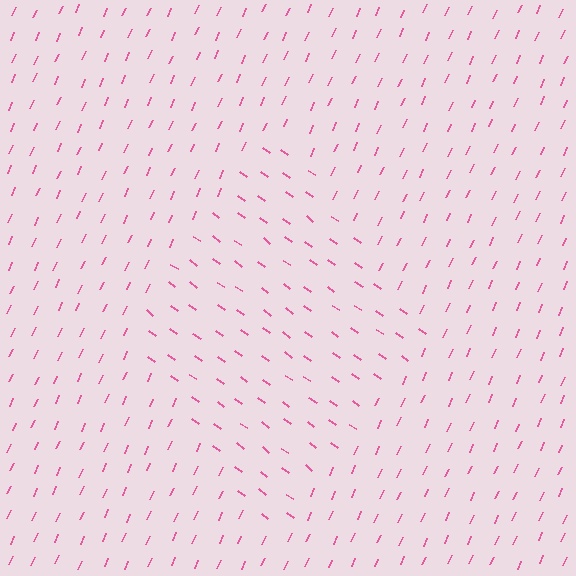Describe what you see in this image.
The image is filled with small pink line segments. A diamond region in the image has lines oriented differently from the surrounding lines, creating a visible texture boundary.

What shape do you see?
I see a diamond.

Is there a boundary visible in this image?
Yes, there is a texture boundary formed by a change in line orientation.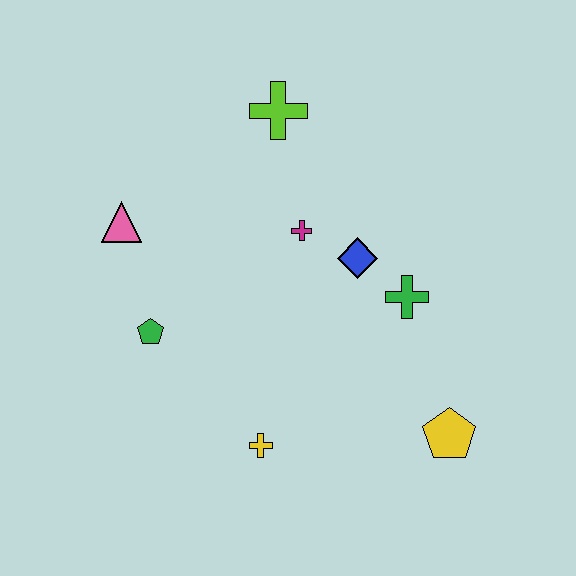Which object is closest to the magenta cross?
The blue diamond is closest to the magenta cross.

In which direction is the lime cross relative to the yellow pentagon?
The lime cross is above the yellow pentagon.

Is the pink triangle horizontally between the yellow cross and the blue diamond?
No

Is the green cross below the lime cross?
Yes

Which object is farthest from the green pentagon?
The yellow pentagon is farthest from the green pentagon.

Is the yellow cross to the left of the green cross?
Yes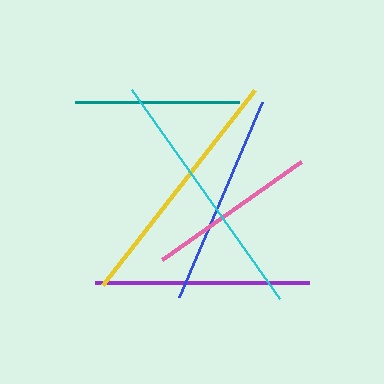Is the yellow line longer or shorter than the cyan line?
The cyan line is longer than the yellow line.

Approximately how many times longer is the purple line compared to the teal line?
The purple line is approximately 1.3 times the length of the teal line.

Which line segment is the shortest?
The teal line is the shortest at approximately 164 pixels.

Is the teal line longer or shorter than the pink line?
The pink line is longer than the teal line.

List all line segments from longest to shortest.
From longest to shortest: cyan, yellow, purple, blue, pink, teal.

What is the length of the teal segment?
The teal segment is approximately 164 pixels long.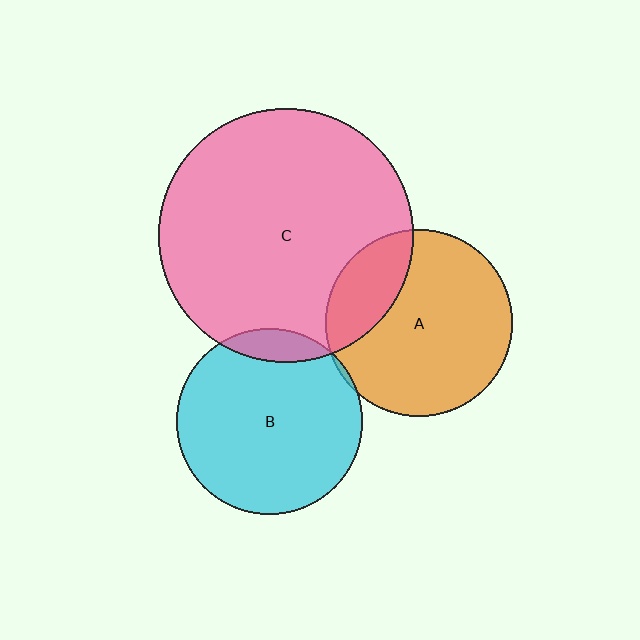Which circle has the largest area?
Circle C (pink).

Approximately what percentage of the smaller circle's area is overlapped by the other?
Approximately 10%.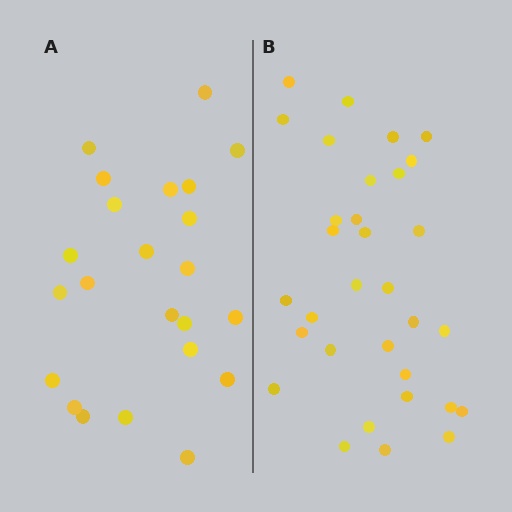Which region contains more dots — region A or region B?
Region B (the right region) has more dots.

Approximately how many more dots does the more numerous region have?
Region B has roughly 8 or so more dots than region A.